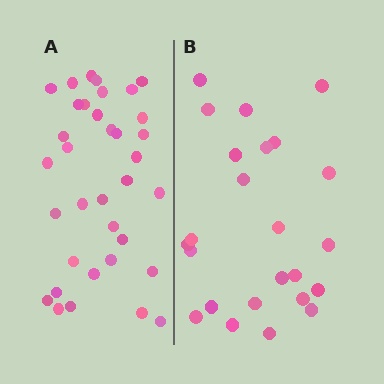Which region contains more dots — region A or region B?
Region A (the left region) has more dots.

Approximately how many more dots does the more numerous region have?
Region A has roughly 12 or so more dots than region B.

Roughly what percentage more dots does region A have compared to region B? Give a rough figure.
About 45% more.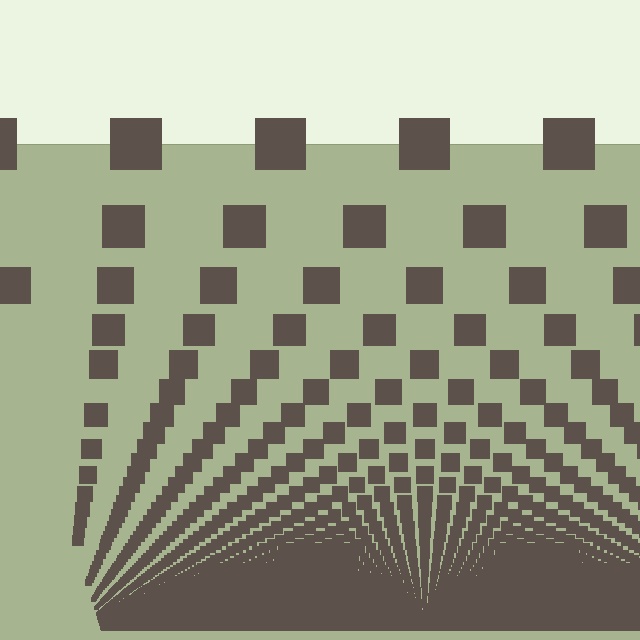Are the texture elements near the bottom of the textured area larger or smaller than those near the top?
Smaller. The gradient is inverted — elements near the bottom are smaller and denser.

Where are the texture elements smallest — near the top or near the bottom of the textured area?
Near the bottom.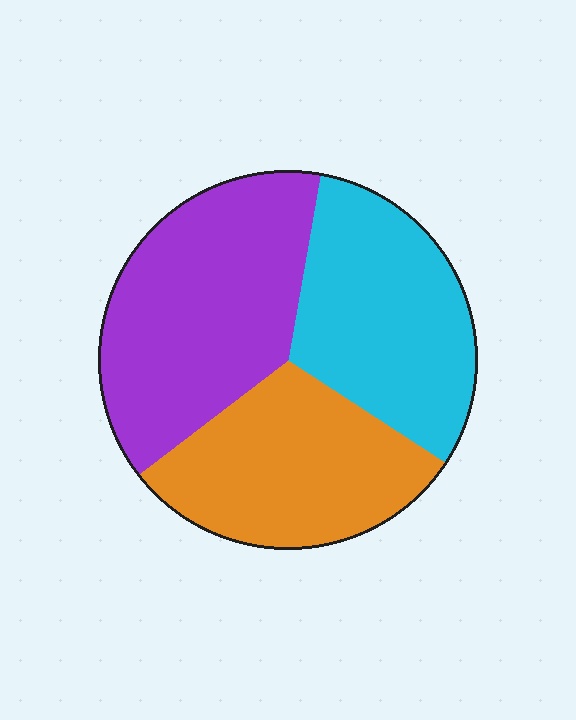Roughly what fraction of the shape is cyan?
Cyan covers about 30% of the shape.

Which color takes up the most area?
Purple, at roughly 40%.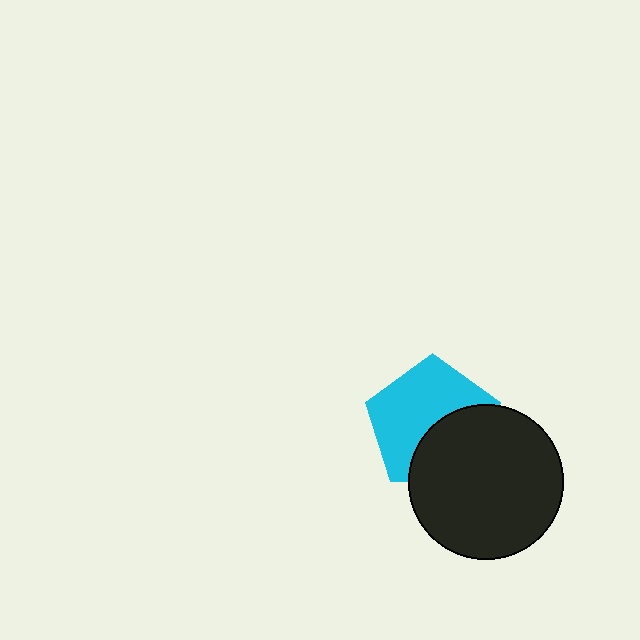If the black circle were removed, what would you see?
You would see the complete cyan pentagon.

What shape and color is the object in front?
The object in front is a black circle.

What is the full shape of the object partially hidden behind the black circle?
The partially hidden object is a cyan pentagon.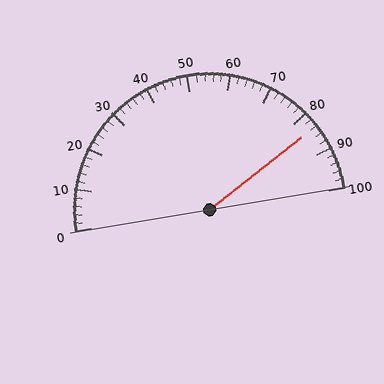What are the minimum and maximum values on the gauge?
The gauge ranges from 0 to 100.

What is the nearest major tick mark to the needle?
The nearest major tick mark is 80.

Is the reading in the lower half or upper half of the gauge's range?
The reading is in the upper half of the range (0 to 100).